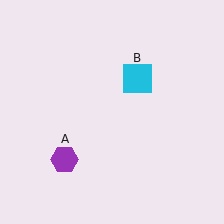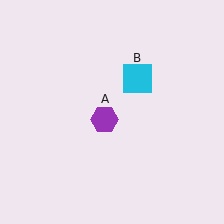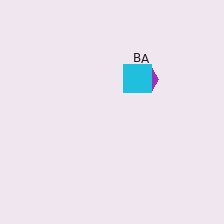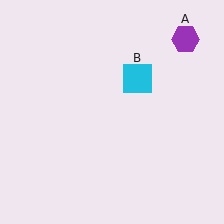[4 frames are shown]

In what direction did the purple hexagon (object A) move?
The purple hexagon (object A) moved up and to the right.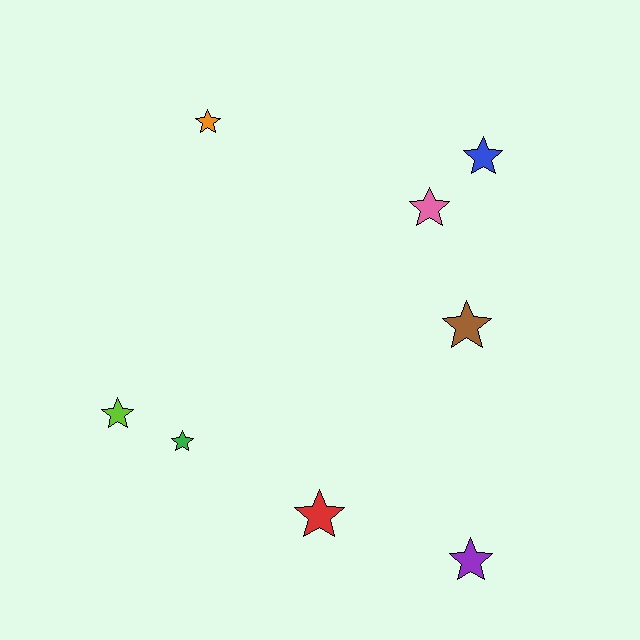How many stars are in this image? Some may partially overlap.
There are 8 stars.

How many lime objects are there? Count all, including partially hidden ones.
There is 1 lime object.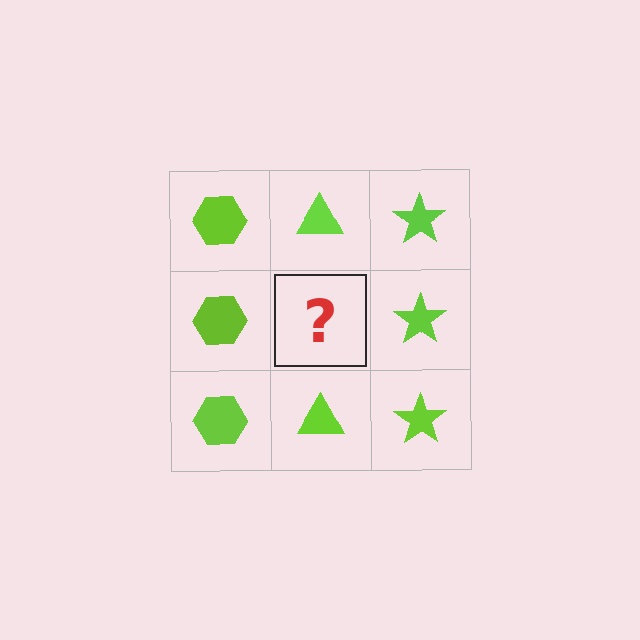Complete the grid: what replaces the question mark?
The question mark should be replaced with a lime triangle.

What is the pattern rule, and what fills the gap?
The rule is that each column has a consistent shape. The gap should be filled with a lime triangle.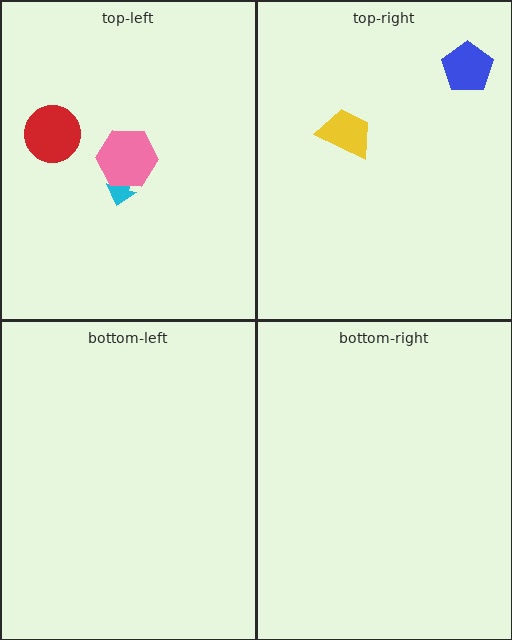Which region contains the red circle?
The top-left region.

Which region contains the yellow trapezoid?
The top-right region.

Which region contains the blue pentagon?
The top-right region.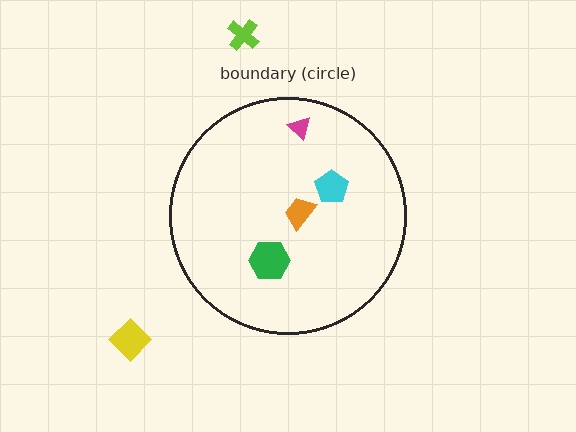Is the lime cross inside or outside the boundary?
Outside.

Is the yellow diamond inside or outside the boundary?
Outside.